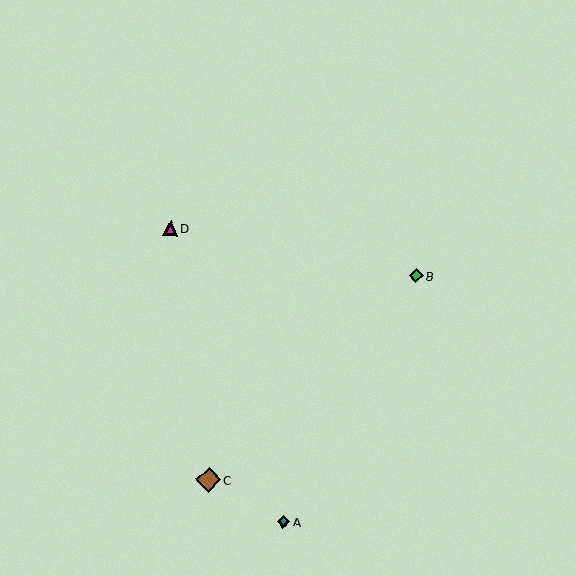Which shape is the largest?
The brown diamond (labeled C) is the largest.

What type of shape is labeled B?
Shape B is a green diamond.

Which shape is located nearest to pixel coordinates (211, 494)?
The brown diamond (labeled C) at (208, 480) is nearest to that location.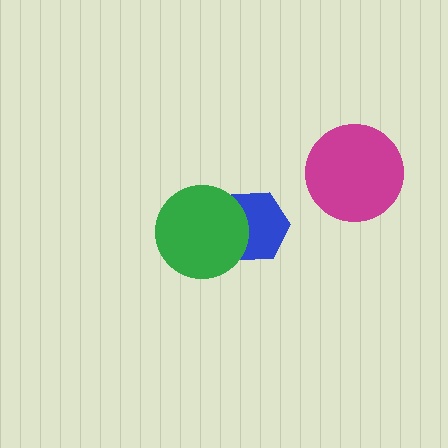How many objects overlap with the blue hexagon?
1 object overlaps with the blue hexagon.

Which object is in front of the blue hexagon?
The green circle is in front of the blue hexagon.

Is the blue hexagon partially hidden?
Yes, it is partially covered by another shape.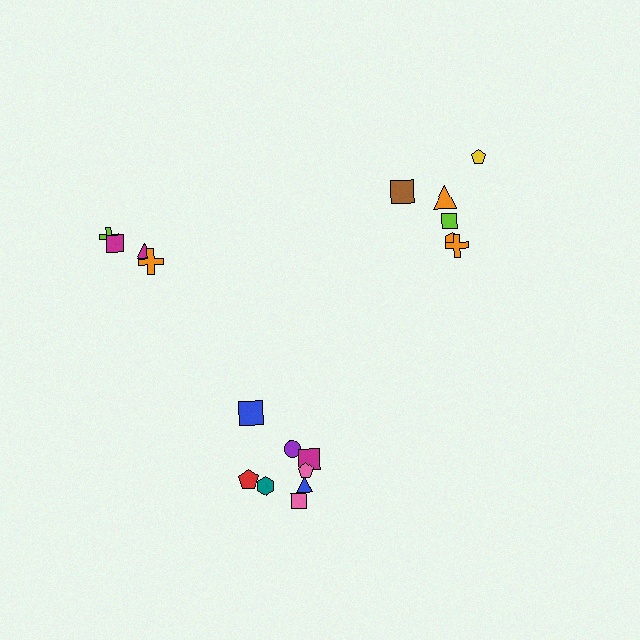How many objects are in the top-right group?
There are 6 objects.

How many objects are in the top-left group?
There are 4 objects.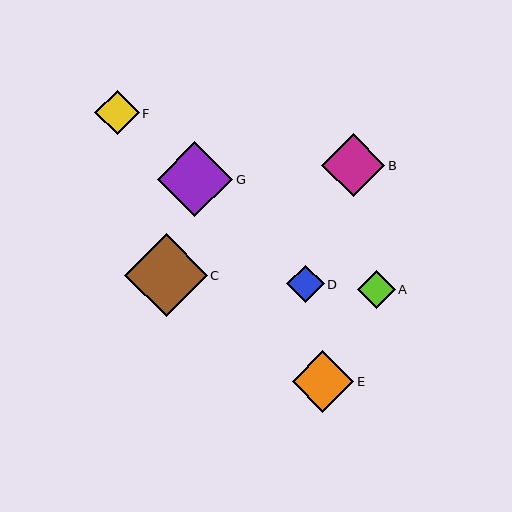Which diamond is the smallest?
Diamond D is the smallest with a size of approximately 38 pixels.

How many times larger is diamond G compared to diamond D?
Diamond G is approximately 2.0 times the size of diamond D.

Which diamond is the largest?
Diamond C is the largest with a size of approximately 83 pixels.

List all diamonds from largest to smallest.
From largest to smallest: C, G, B, E, F, A, D.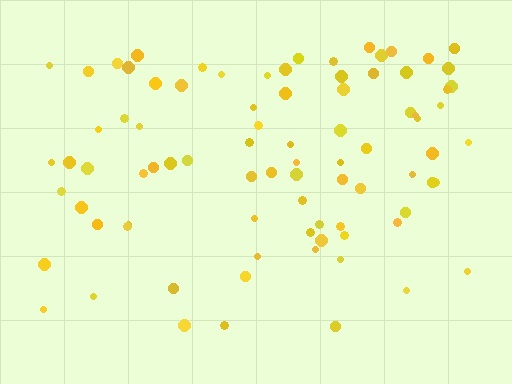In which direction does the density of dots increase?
From bottom to top, with the top side densest.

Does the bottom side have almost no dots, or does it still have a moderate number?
Still a moderate number, just noticeably fewer than the top.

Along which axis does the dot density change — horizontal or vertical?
Vertical.